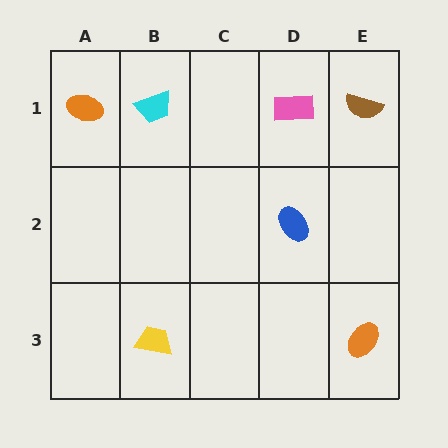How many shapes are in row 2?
1 shape.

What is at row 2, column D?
A blue ellipse.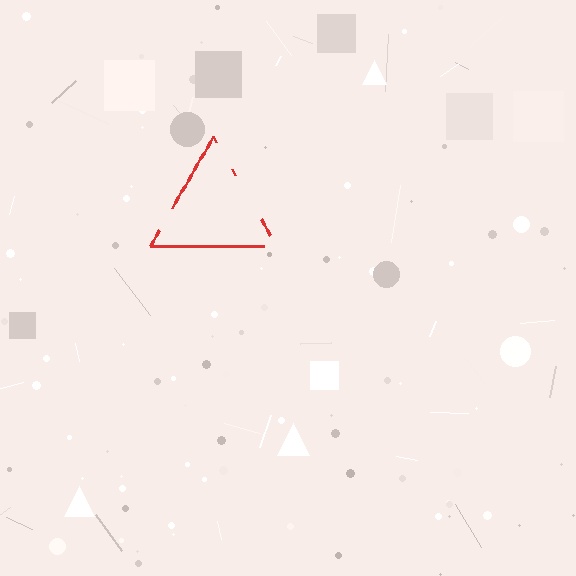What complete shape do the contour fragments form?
The contour fragments form a triangle.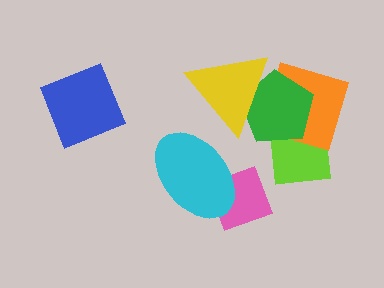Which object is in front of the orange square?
The green pentagon is in front of the orange square.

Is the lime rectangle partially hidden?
Yes, it is partially covered by another shape.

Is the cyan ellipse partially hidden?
No, no other shape covers it.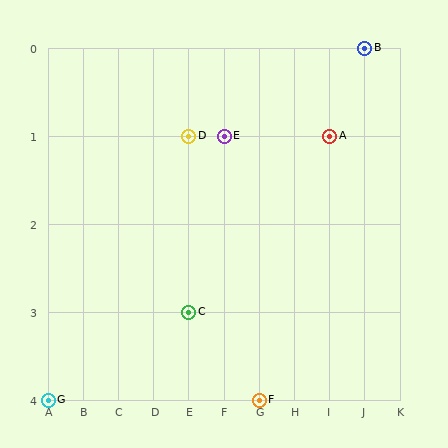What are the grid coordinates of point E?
Point E is at grid coordinates (F, 1).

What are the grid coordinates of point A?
Point A is at grid coordinates (I, 1).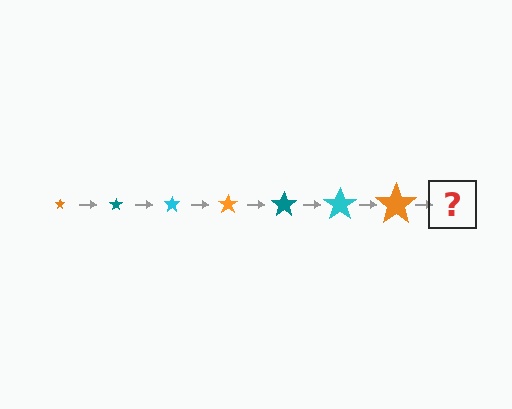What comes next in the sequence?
The next element should be a teal star, larger than the previous one.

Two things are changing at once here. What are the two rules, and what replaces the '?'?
The two rules are that the star grows larger each step and the color cycles through orange, teal, and cyan. The '?' should be a teal star, larger than the previous one.